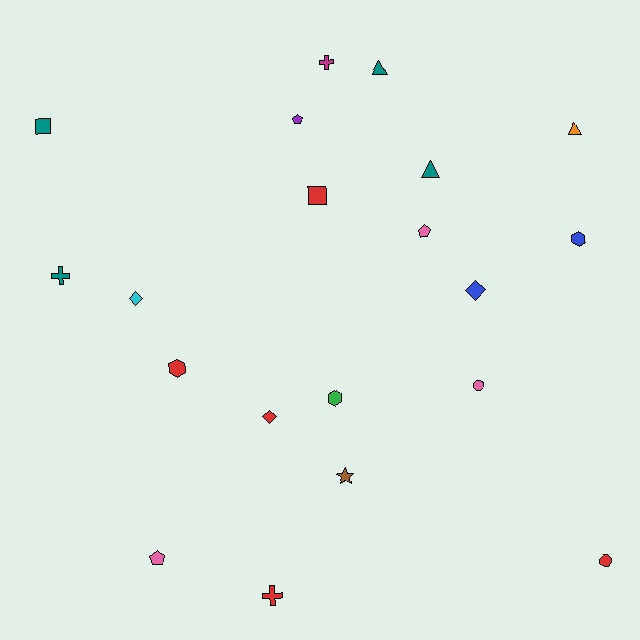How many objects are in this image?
There are 20 objects.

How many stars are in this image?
There is 1 star.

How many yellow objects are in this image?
There are no yellow objects.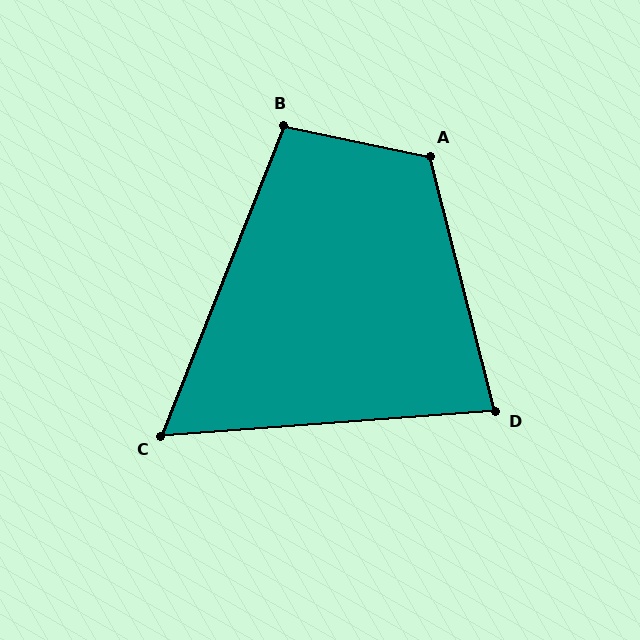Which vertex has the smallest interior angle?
C, at approximately 64 degrees.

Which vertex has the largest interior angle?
A, at approximately 116 degrees.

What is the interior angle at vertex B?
Approximately 100 degrees (obtuse).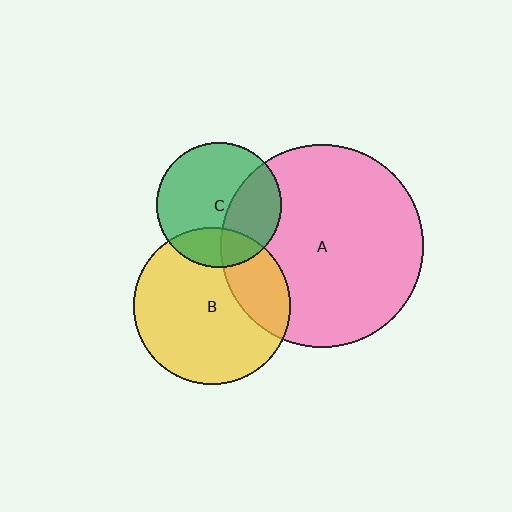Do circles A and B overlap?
Yes.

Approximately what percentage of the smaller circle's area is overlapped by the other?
Approximately 25%.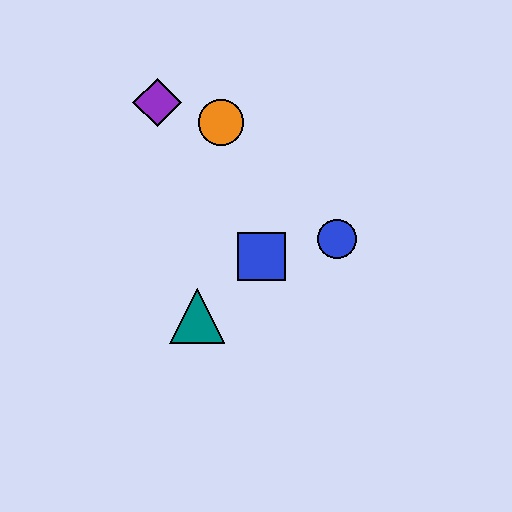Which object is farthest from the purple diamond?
The blue circle is farthest from the purple diamond.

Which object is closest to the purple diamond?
The orange circle is closest to the purple diamond.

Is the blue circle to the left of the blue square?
No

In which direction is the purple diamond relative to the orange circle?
The purple diamond is to the left of the orange circle.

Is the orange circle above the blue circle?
Yes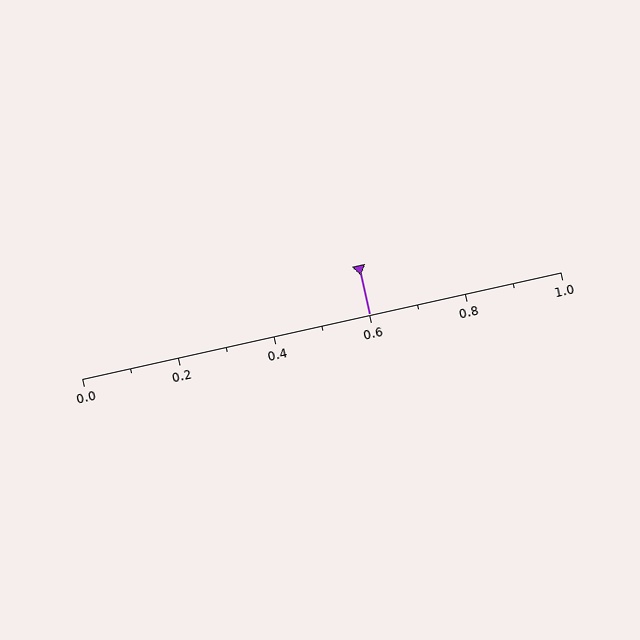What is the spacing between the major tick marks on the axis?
The major ticks are spaced 0.2 apart.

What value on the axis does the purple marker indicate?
The marker indicates approximately 0.6.